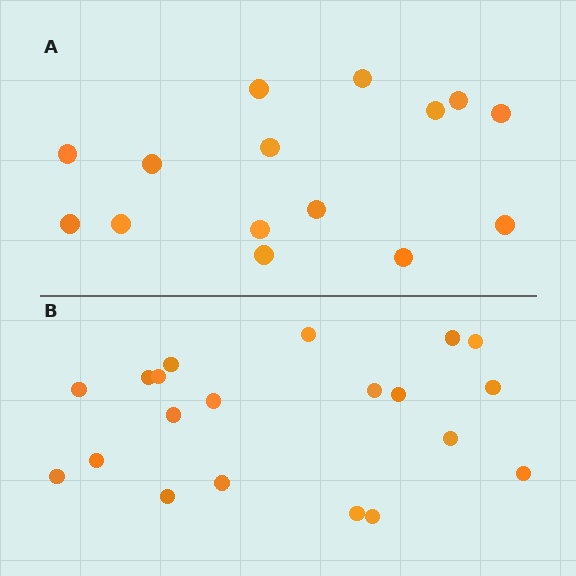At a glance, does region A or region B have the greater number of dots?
Region B (the bottom region) has more dots.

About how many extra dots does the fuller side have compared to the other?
Region B has about 5 more dots than region A.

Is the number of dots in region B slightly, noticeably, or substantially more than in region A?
Region B has noticeably more, but not dramatically so. The ratio is roughly 1.3 to 1.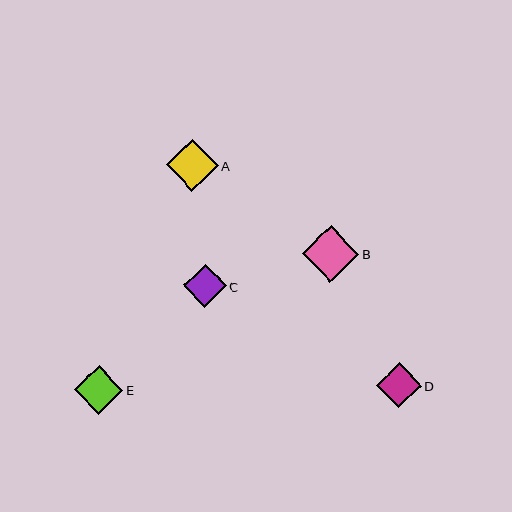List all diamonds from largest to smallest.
From largest to smallest: B, A, E, D, C.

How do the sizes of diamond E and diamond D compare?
Diamond E and diamond D are approximately the same size.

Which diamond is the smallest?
Diamond C is the smallest with a size of approximately 43 pixels.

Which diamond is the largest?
Diamond B is the largest with a size of approximately 57 pixels.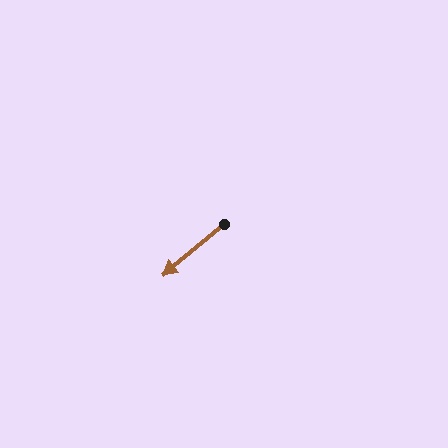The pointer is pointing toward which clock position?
Roughly 8 o'clock.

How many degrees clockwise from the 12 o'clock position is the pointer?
Approximately 230 degrees.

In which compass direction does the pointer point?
Southwest.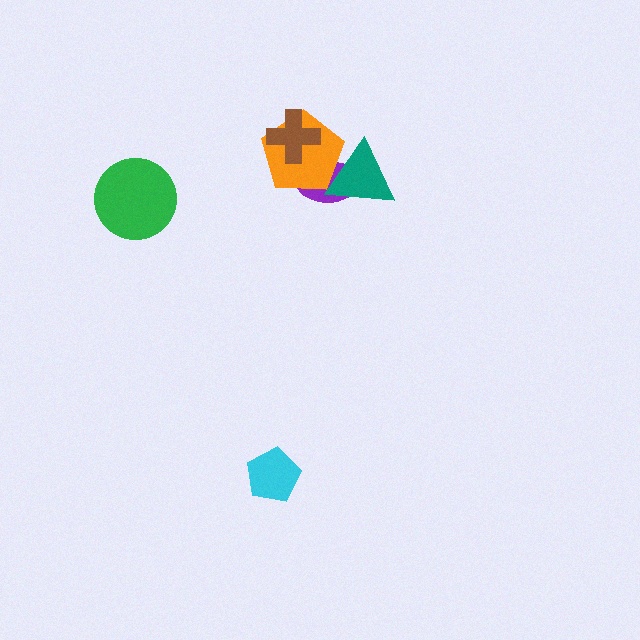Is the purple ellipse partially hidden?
Yes, it is partially covered by another shape.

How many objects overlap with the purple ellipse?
2 objects overlap with the purple ellipse.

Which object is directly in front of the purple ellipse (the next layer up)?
The teal triangle is directly in front of the purple ellipse.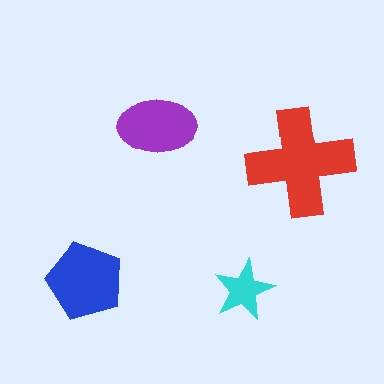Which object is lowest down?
The cyan star is bottommost.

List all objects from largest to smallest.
The red cross, the blue pentagon, the purple ellipse, the cyan star.